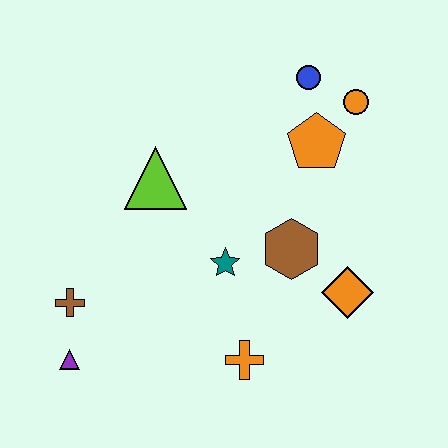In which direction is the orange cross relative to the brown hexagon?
The orange cross is below the brown hexagon.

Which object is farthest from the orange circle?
The purple triangle is farthest from the orange circle.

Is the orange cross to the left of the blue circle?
Yes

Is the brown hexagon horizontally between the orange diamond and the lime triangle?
Yes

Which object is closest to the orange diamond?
The brown hexagon is closest to the orange diamond.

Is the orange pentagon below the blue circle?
Yes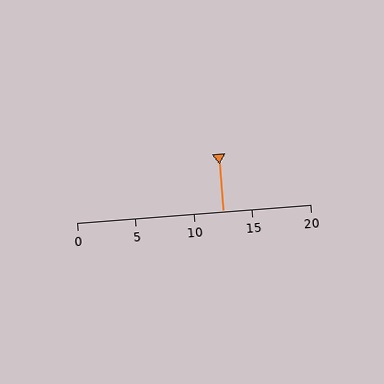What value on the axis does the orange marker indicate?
The marker indicates approximately 12.5.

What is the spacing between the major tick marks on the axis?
The major ticks are spaced 5 apart.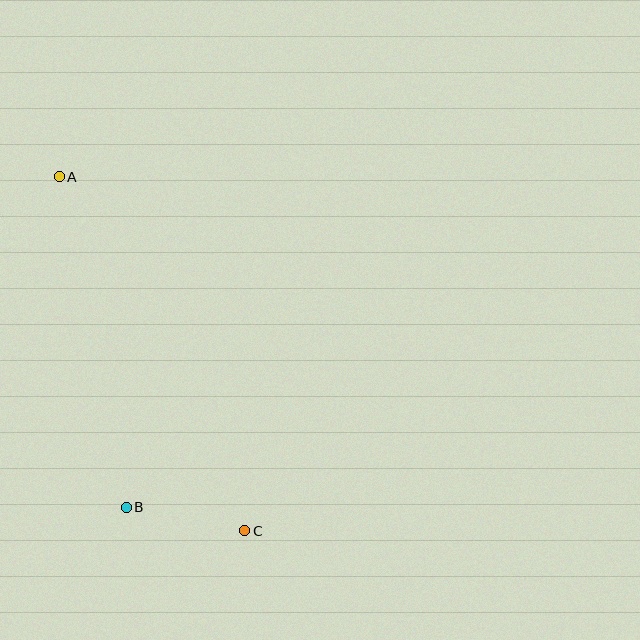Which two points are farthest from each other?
Points A and C are farthest from each other.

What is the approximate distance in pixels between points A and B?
The distance between A and B is approximately 337 pixels.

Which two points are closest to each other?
Points B and C are closest to each other.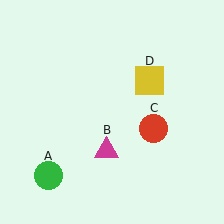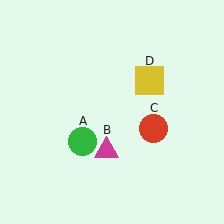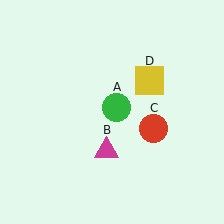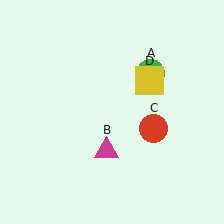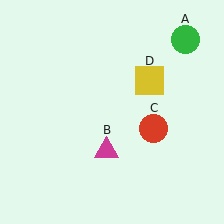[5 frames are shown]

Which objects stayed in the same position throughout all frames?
Magenta triangle (object B) and red circle (object C) and yellow square (object D) remained stationary.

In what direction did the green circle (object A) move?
The green circle (object A) moved up and to the right.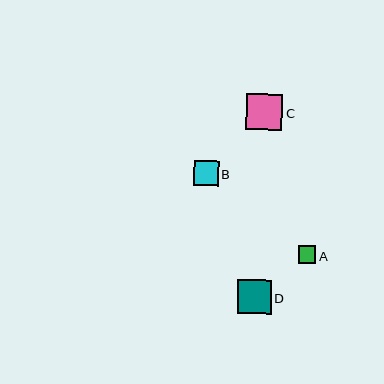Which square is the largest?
Square C is the largest with a size of approximately 36 pixels.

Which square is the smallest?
Square A is the smallest with a size of approximately 18 pixels.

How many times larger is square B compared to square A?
Square B is approximately 1.4 times the size of square A.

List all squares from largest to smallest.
From largest to smallest: C, D, B, A.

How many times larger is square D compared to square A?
Square D is approximately 1.9 times the size of square A.